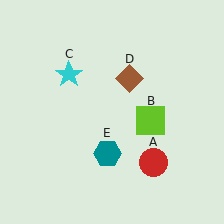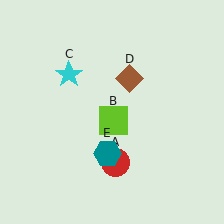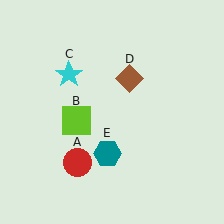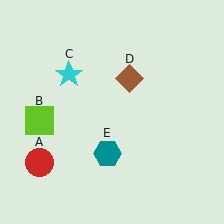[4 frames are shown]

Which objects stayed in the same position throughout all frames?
Cyan star (object C) and brown diamond (object D) and teal hexagon (object E) remained stationary.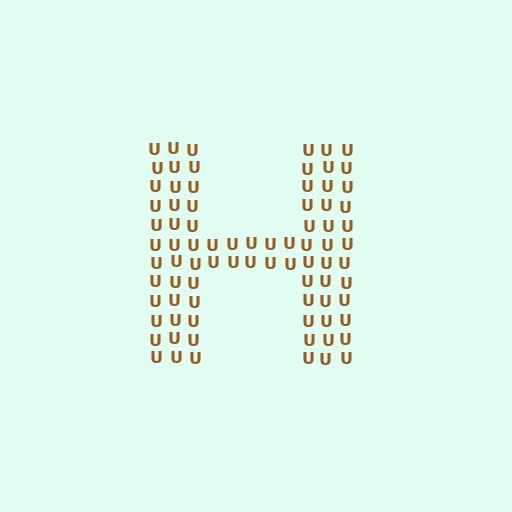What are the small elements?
The small elements are letter U's.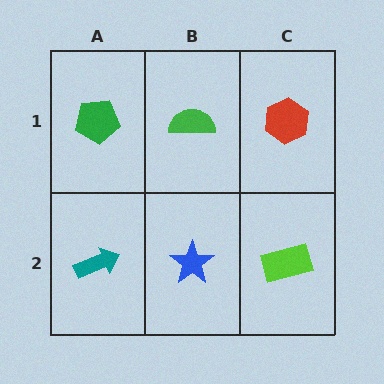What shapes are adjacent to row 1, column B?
A blue star (row 2, column B), a green pentagon (row 1, column A), a red hexagon (row 1, column C).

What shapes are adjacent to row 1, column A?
A teal arrow (row 2, column A), a green semicircle (row 1, column B).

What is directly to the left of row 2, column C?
A blue star.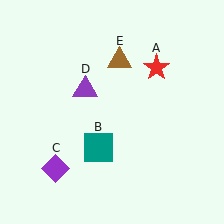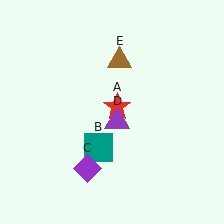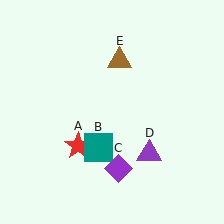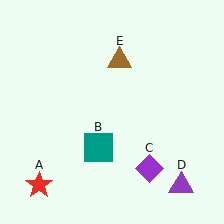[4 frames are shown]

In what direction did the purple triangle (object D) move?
The purple triangle (object D) moved down and to the right.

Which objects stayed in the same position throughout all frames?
Teal square (object B) and brown triangle (object E) remained stationary.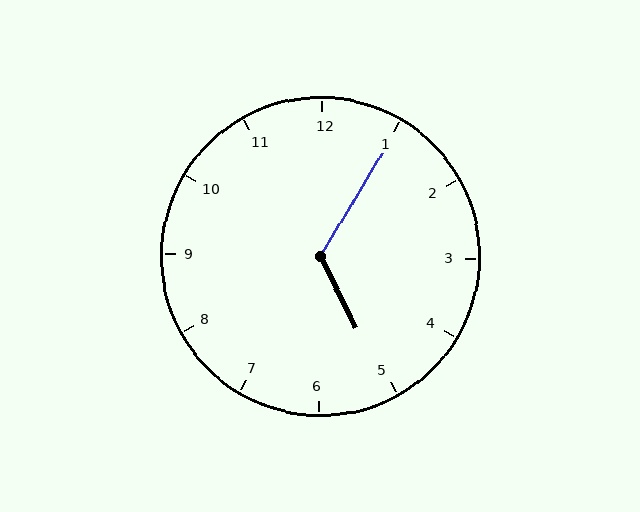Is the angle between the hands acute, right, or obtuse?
It is obtuse.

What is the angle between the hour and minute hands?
Approximately 122 degrees.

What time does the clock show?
5:05.